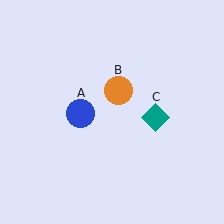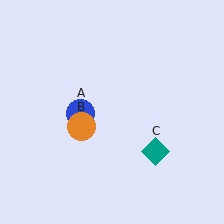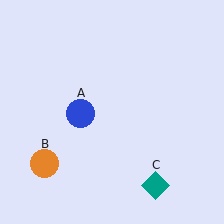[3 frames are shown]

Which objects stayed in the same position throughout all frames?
Blue circle (object A) remained stationary.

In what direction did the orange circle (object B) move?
The orange circle (object B) moved down and to the left.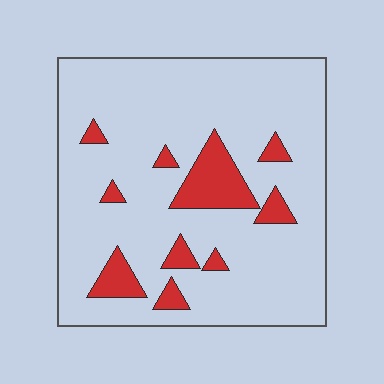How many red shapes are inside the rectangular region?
10.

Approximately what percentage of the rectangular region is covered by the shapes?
Approximately 15%.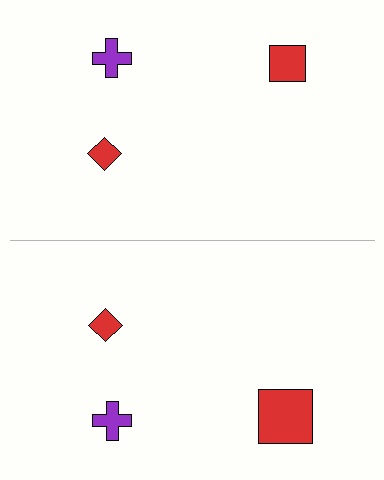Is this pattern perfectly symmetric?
No, the pattern is not perfectly symmetric. The red square on the bottom side has a different size than its mirror counterpart.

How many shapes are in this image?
There are 6 shapes in this image.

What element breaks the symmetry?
The red square on the bottom side has a different size than its mirror counterpart.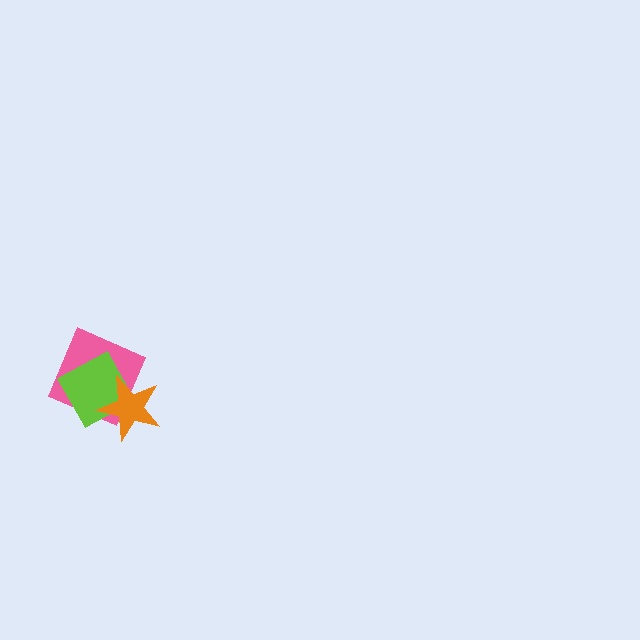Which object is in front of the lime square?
The orange star is in front of the lime square.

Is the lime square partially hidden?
Yes, it is partially covered by another shape.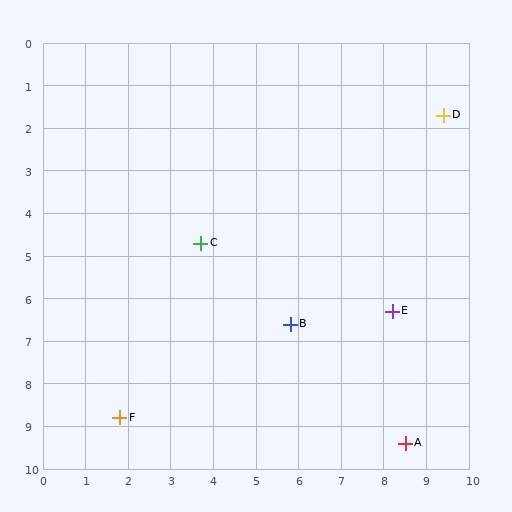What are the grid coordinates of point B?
Point B is at approximately (5.8, 6.6).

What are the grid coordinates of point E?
Point E is at approximately (8.2, 6.3).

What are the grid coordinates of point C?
Point C is at approximately (3.7, 4.7).